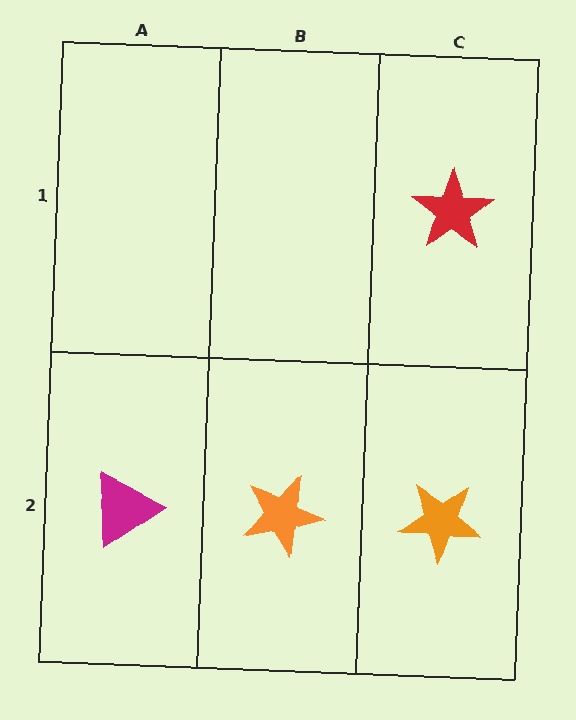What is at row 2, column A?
A magenta triangle.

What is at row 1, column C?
A red star.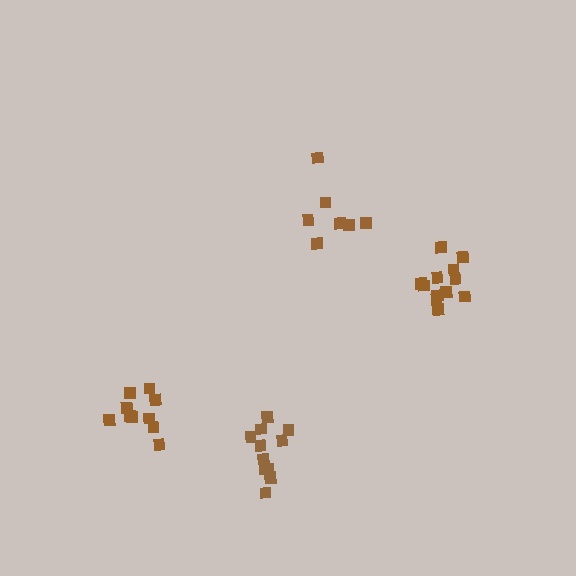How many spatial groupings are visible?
There are 4 spatial groupings.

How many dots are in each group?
Group 1: 12 dots, Group 2: 10 dots, Group 3: 12 dots, Group 4: 7 dots (41 total).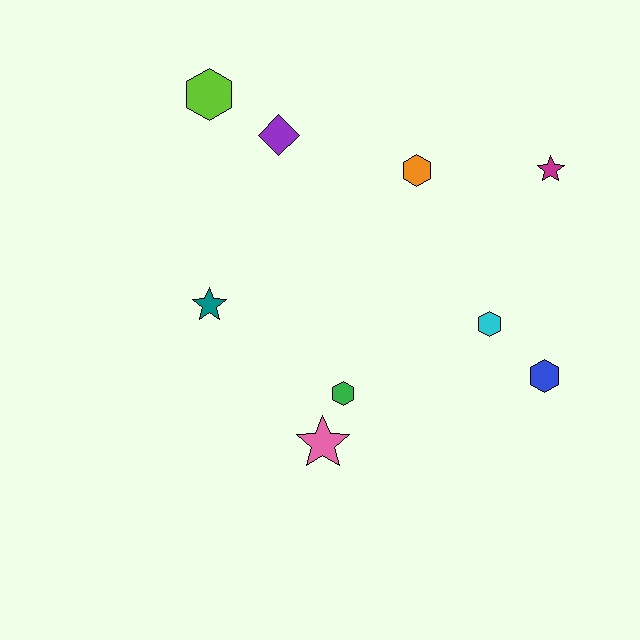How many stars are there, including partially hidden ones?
There are 3 stars.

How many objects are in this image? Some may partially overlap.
There are 9 objects.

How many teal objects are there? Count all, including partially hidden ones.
There is 1 teal object.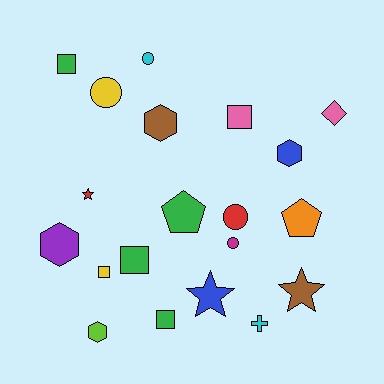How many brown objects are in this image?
There are 2 brown objects.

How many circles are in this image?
There are 4 circles.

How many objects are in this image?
There are 20 objects.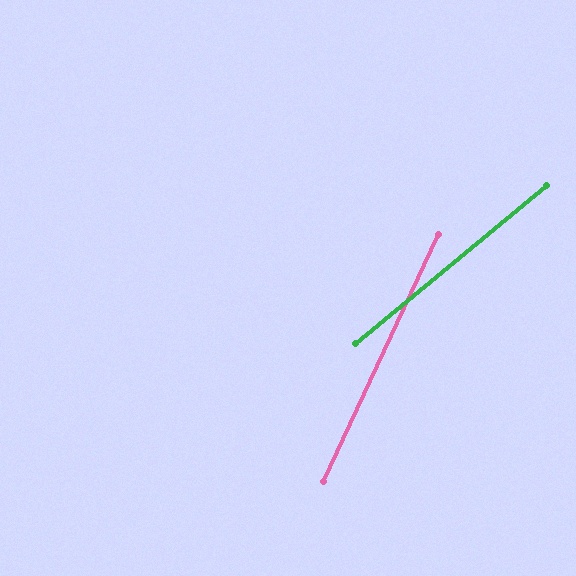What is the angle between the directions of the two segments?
Approximately 25 degrees.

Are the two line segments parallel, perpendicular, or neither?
Neither parallel nor perpendicular — they differ by about 25°.